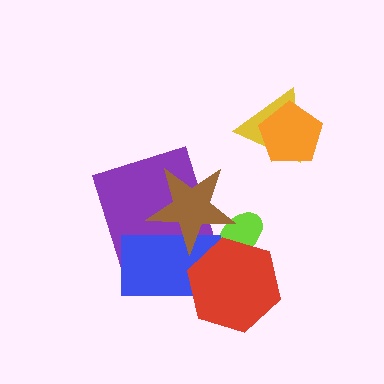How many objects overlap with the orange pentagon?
1 object overlaps with the orange pentagon.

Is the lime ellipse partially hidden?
Yes, it is partially covered by another shape.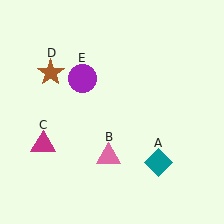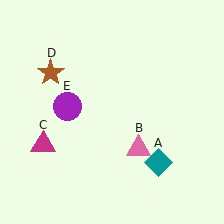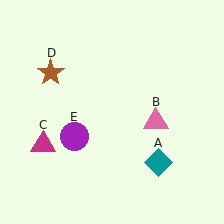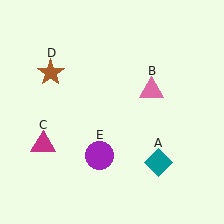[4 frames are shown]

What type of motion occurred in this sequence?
The pink triangle (object B), purple circle (object E) rotated counterclockwise around the center of the scene.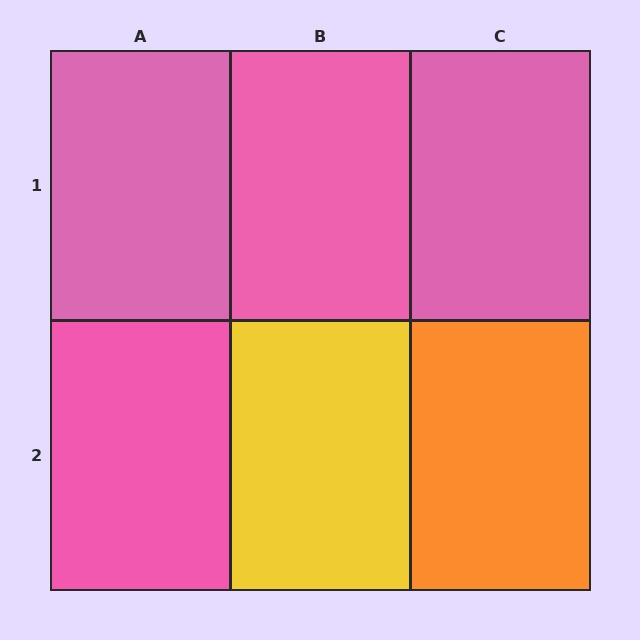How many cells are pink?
4 cells are pink.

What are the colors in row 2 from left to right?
Pink, yellow, orange.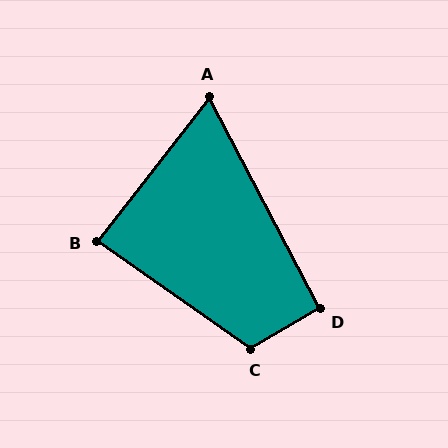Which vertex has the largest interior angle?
C, at approximately 115 degrees.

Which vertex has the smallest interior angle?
A, at approximately 65 degrees.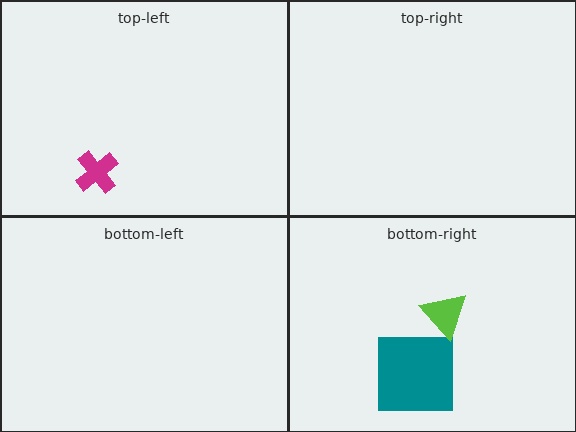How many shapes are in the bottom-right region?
2.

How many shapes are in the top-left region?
1.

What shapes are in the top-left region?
The magenta cross.